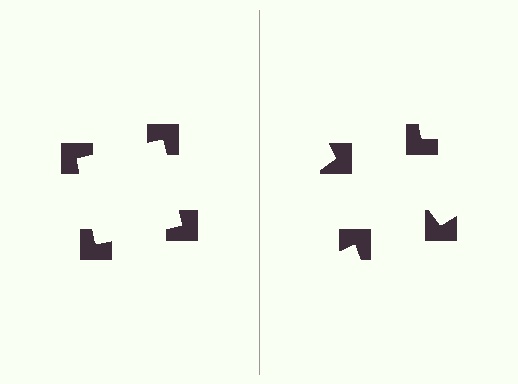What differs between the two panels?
The notched squares are positioned identically on both sides; only the wedge orientations differ. On the left they align to a square; on the right they are misaligned.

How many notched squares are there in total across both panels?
8 — 4 on each side.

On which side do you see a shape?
An illusory square appears on the left side. On the right side the wedge cuts are rotated, so no coherent shape forms.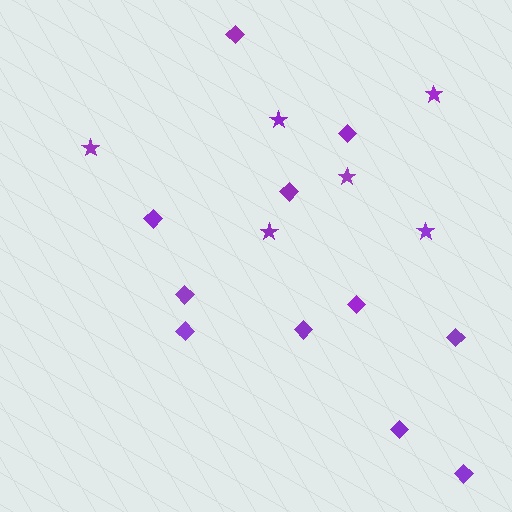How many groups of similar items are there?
There are 2 groups: one group of stars (6) and one group of diamonds (11).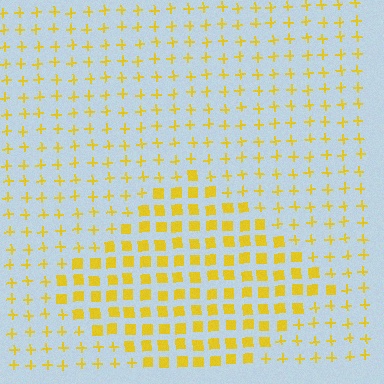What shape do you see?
I see a diamond.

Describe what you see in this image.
The image is filled with small yellow elements arranged in a uniform grid. A diamond-shaped region contains squares, while the surrounding area contains plus signs. The boundary is defined purely by the change in element shape.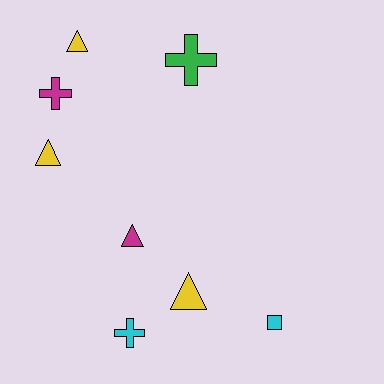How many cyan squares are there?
There is 1 cyan square.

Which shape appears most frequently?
Triangle, with 4 objects.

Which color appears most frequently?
Yellow, with 3 objects.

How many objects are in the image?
There are 8 objects.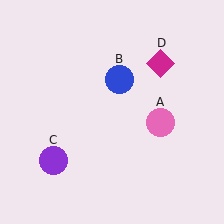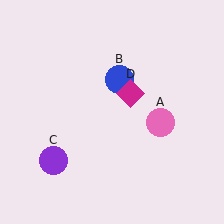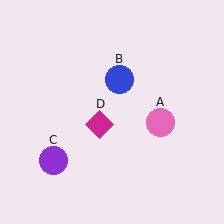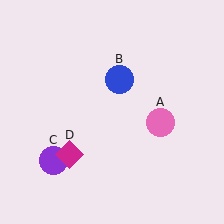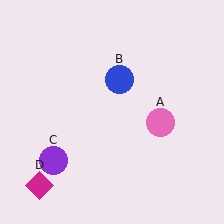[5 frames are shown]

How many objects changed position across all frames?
1 object changed position: magenta diamond (object D).